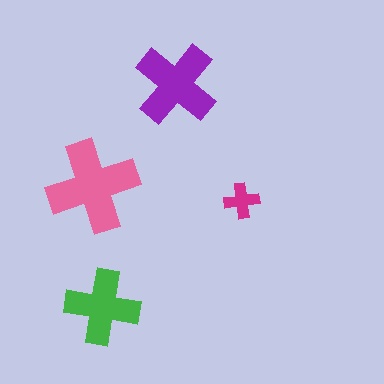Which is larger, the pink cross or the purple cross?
The pink one.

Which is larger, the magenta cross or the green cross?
The green one.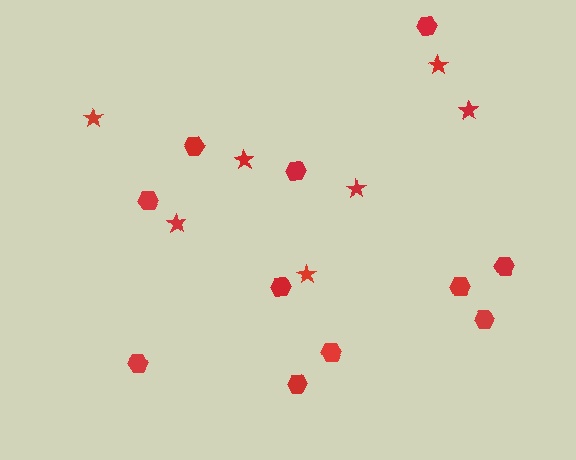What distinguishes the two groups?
There are 2 groups: one group of stars (7) and one group of hexagons (11).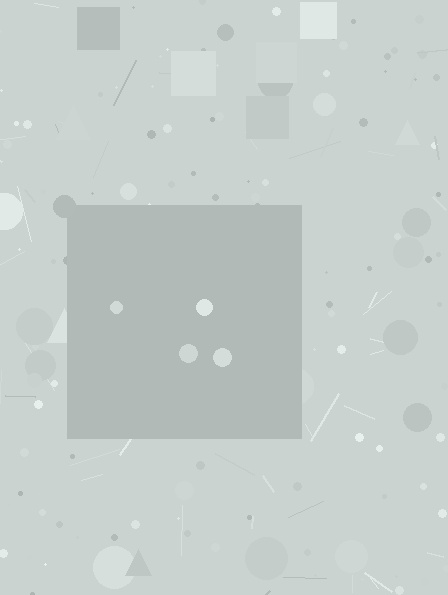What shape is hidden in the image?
A square is hidden in the image.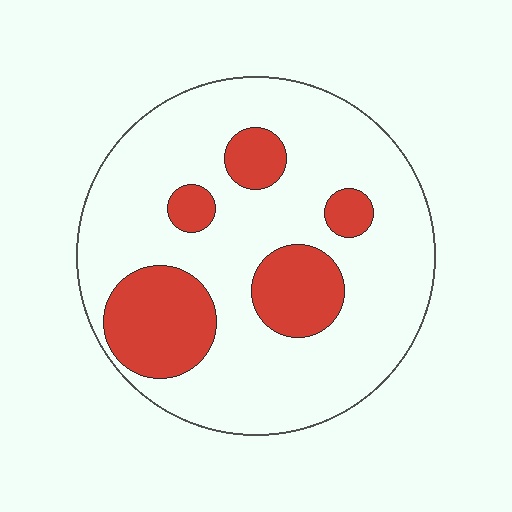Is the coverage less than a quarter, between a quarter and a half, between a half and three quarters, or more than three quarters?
Less than a quarter.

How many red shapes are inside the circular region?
5.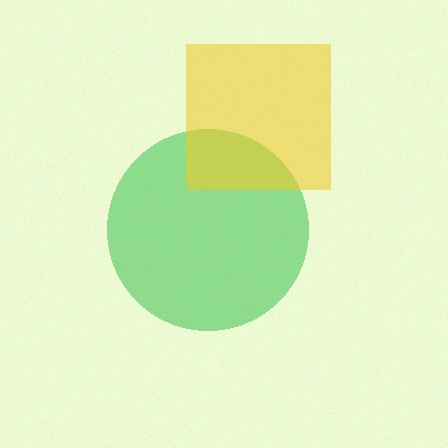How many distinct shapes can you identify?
There are 2 distinct shapes: a green circle, a yellow square.